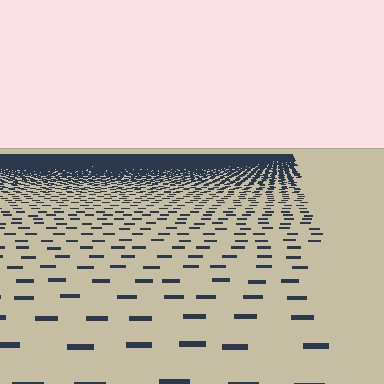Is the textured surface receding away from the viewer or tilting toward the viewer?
The surface is receding away from the viewer. Texture elements get smaller and denser toward the top.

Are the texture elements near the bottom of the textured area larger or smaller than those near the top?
Larger. Near the bottom, elements are closer to the viewer and appear at a bigger on-screen size.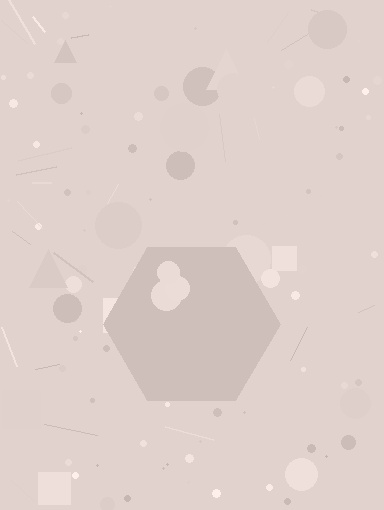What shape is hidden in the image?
A hexagon is hidden in the image.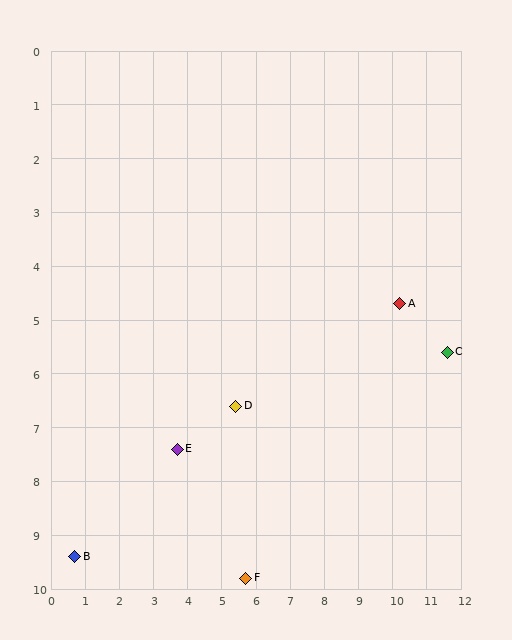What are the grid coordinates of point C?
Point C is at approximately (11.6, 5.6).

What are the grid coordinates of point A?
Point A is at approximately (10.2, 4.7).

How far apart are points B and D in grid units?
Points B and D are about 5.5 grid units apart.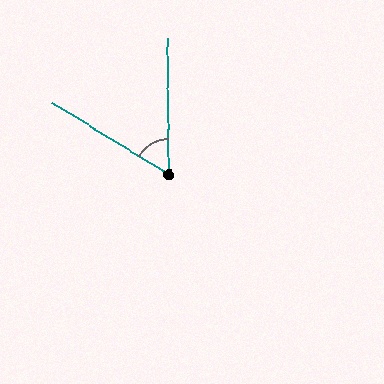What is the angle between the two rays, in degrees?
Approximately 58 degrees.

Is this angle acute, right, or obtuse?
It is acute.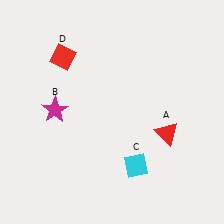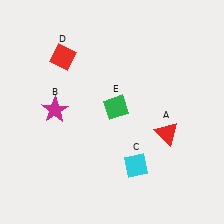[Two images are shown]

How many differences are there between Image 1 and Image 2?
There is 1 difference between the two images.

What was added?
A green diamond (E) was added in Image 2.